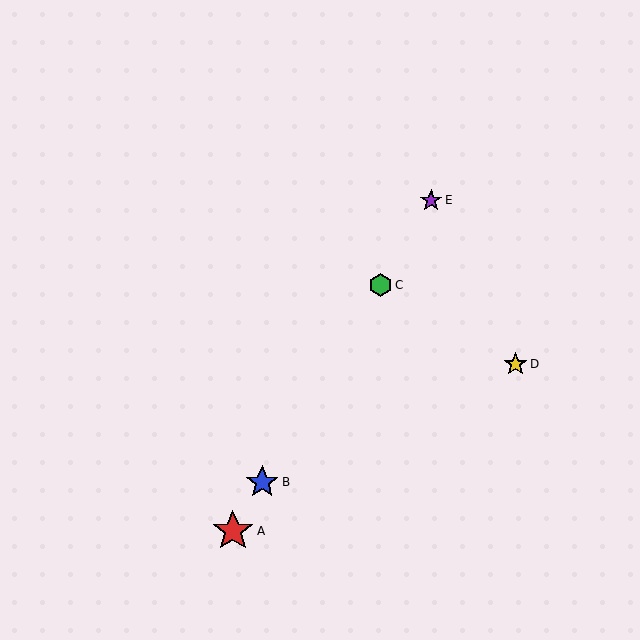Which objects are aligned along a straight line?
Objects A, B, C, E are aligned along a straight line.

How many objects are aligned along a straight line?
4 objects (A, B, C, E) are aligned along a straight line.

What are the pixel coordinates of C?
Object C is at (381, 285).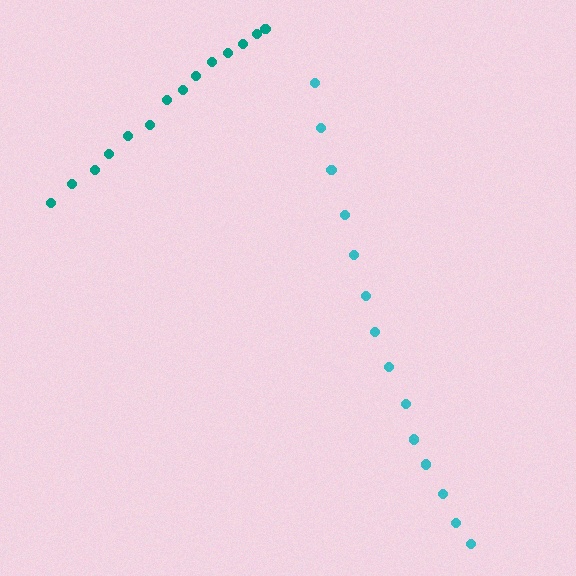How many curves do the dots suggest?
There are 2 distinct paths.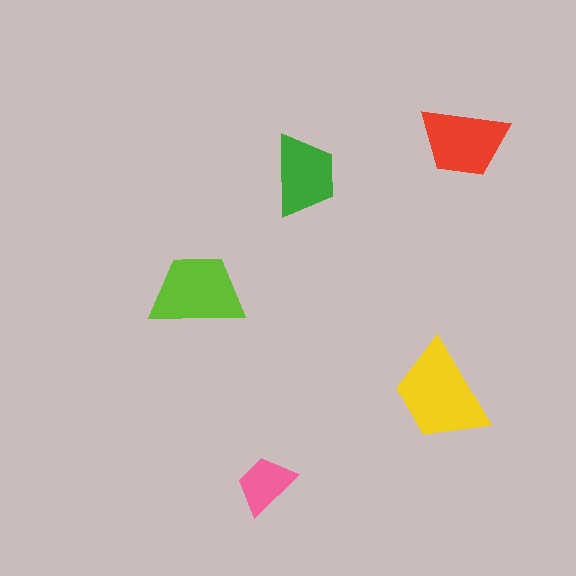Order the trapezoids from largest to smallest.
the yellow one, the lime one, the red one, the green one, the pink one.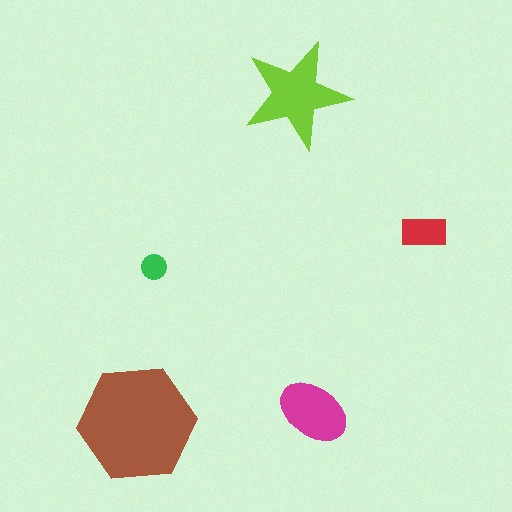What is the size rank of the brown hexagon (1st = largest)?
1st.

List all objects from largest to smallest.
The brown hexagon, the lime star, the magenta ellipse, the red rectangle, the green circle.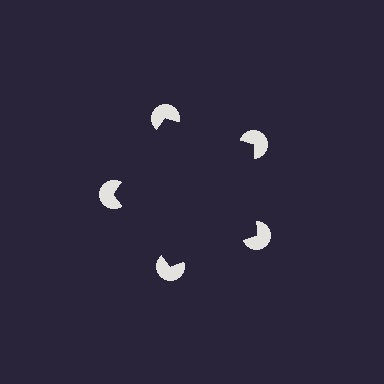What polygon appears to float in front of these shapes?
An illusory pentagon — its edges are inferred from the aligned wedge cuts in the pac-man discs, not physically drawn.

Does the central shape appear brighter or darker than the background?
It typically appears slightly darker than the background, even though no actual brightness change is drawn.